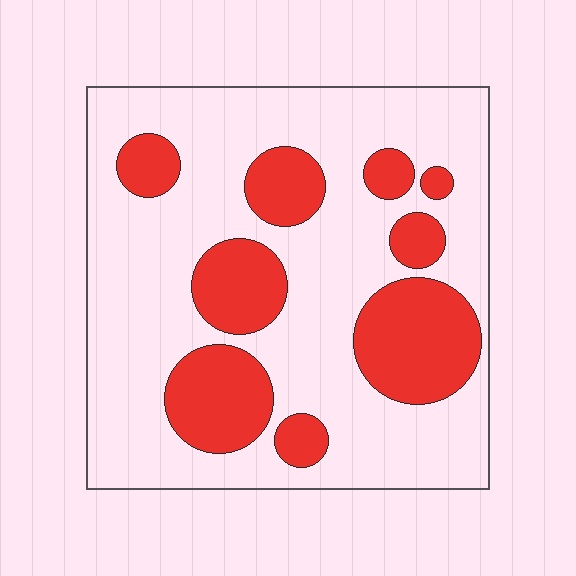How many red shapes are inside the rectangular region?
9.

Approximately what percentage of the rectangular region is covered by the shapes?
Approximately 30%.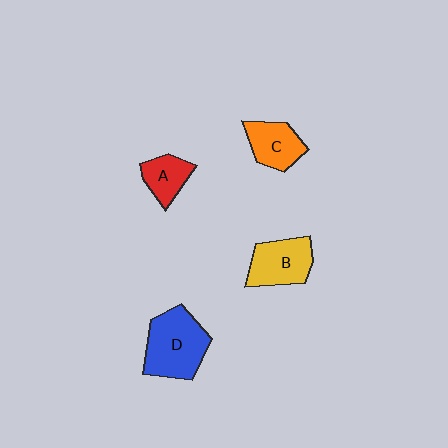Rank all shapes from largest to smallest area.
From largest to smallest: D (blue), B (yellow), C (orange), A (red).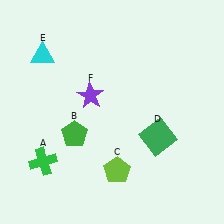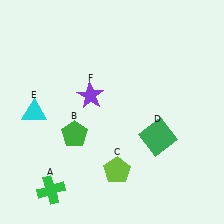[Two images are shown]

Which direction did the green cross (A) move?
The green cross (A) moved down.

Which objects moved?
The objects that moved are: the green cross (A), the cyan triangle (E).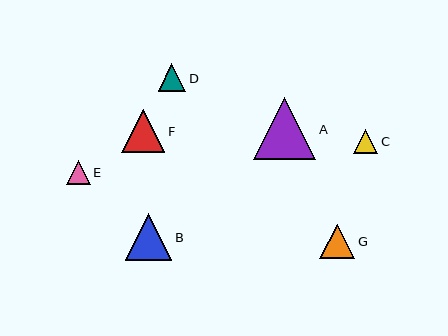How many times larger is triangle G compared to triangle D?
Triangle G is approximately 1.3 times the size of triangle D.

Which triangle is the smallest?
Triangle C is the smallest with a size of approximately 24 pixels.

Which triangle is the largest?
Triangle A is the largest with a size of approximately 62 pixels.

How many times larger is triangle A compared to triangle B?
Triangle A is approximately 1.3 times the size of triangle B.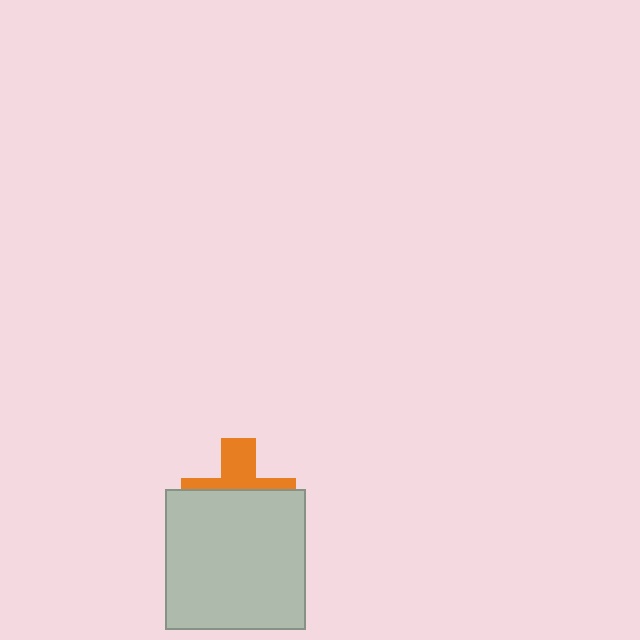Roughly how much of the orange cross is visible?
A small part of it is visible (roughly 40%).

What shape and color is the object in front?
The object in front is a light gray square.